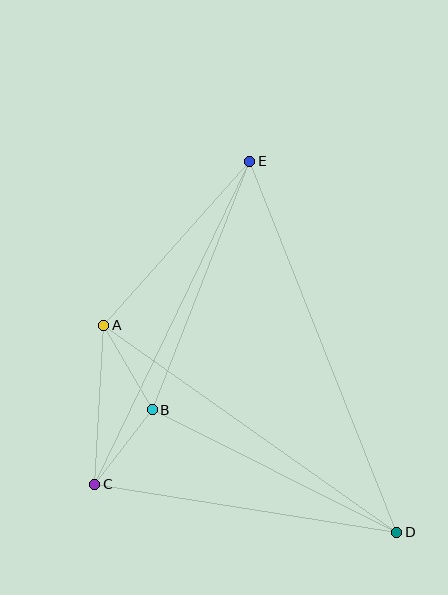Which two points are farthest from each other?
Points D and E are farthest from each other.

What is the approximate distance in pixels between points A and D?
The distance between A and D is approximately 359 pixels.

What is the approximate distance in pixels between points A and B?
The distance between A and B is approximately 97 pixels.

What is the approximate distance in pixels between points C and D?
The distance between C and D is approximately 306 pixels.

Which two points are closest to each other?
Points B and C are closest to each other.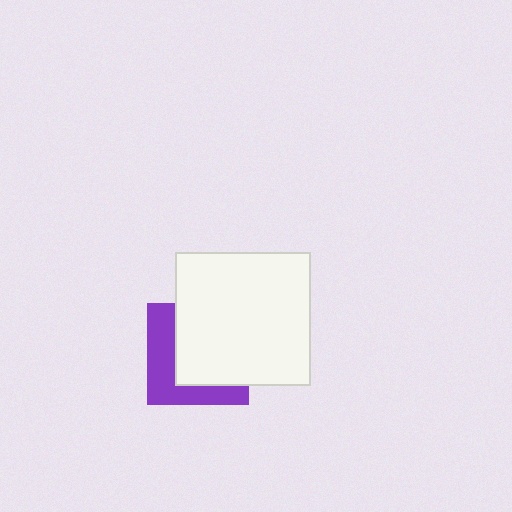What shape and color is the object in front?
The object in front is a white rectangle.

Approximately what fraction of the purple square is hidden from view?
Roughly 58% of the purple square is hidden behind the white rectangle.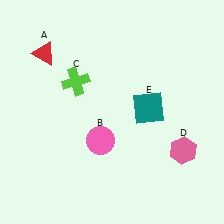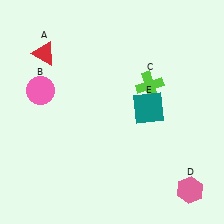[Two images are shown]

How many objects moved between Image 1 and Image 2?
3 objects moved between the two images.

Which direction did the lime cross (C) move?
The lime cross (C) moved right.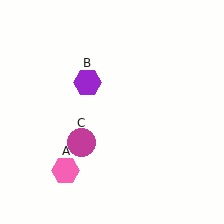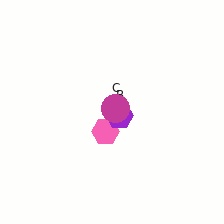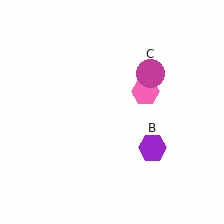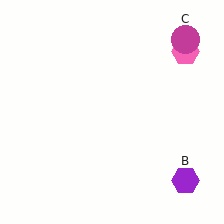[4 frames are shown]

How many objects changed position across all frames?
3 objects changed position: pink hexagon (object A), purple hexagon (object B), magenta circle (object C).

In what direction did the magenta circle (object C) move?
The magenta circle (object C) moved up and to the right.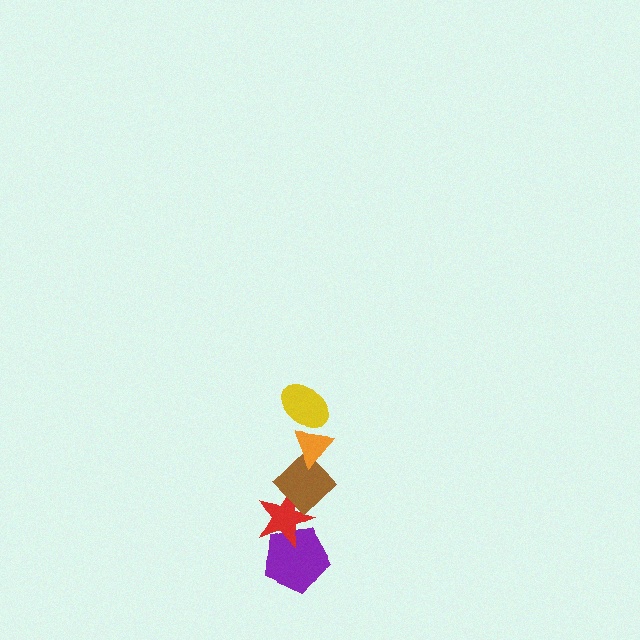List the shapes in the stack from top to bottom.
From top to bottom: the yellow ellipse, the orange triangle, the brown diamond, the red star, the purple pentagon.